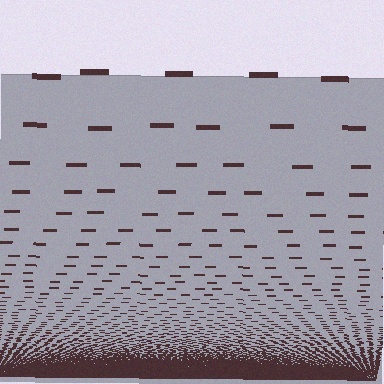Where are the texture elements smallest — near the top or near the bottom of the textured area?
Near the bottom.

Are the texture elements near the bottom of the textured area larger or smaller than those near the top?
Smaller. The gradient is inverted — elements near the bottom are smaller and denser.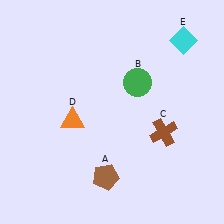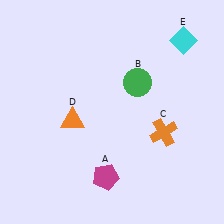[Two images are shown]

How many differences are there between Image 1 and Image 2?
There are 2 differences between the two images.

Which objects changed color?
A changed from brown to magenta. C changed from brown to orange.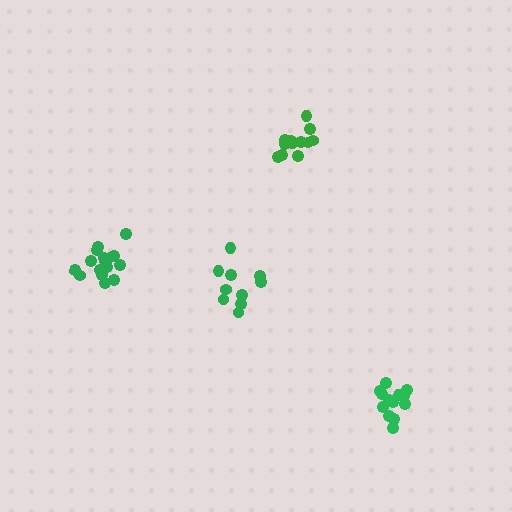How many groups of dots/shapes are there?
There are 4 groups.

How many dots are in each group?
Group 1: 16 dots, Group 2: 13 dots, Group 3: 12 dots, Group 4: 10 dots (51 total).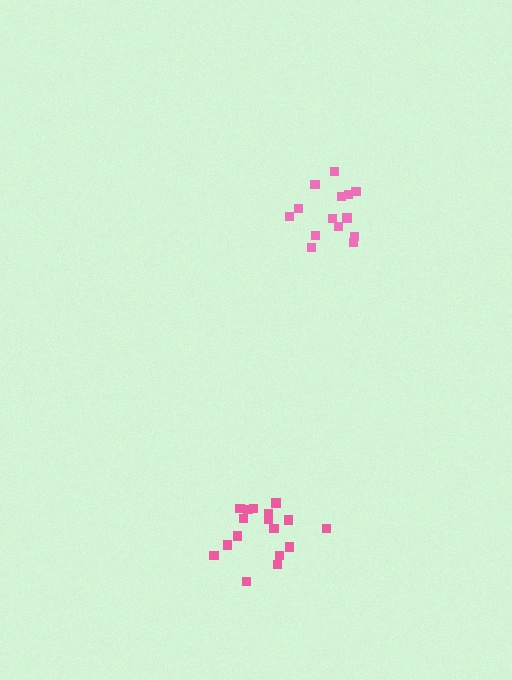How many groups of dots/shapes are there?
There are 2 groups.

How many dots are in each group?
Group 1: 17 dots, Group 2: 14 dots (31 total).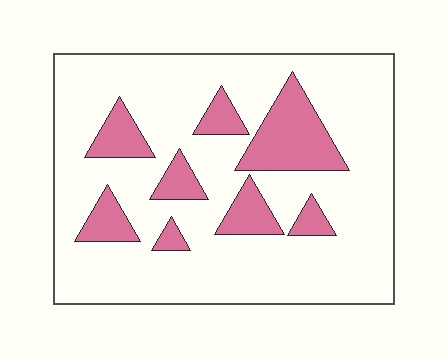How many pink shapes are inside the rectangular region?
8.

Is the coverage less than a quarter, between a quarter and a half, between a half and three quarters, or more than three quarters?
Less than a quarter.